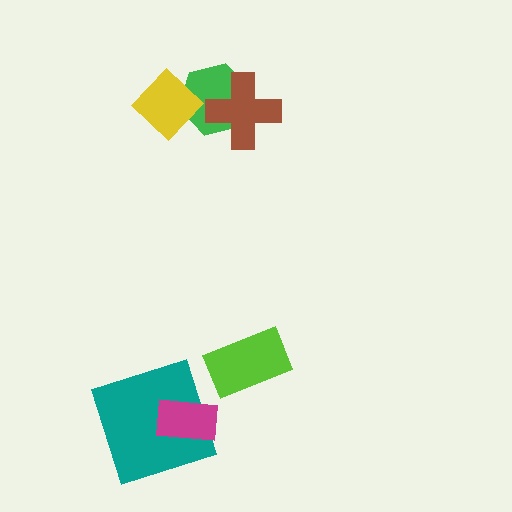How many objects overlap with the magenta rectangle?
1 object overlaps with the magenta rectangle.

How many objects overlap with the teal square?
1 object overlaps with the teal square.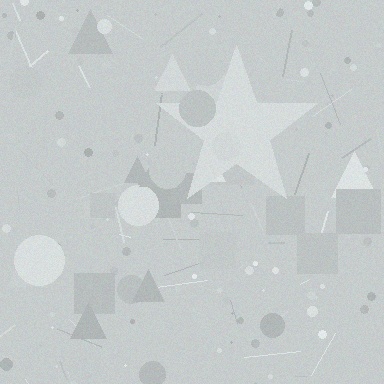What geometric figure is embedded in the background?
A star is embedded in the background.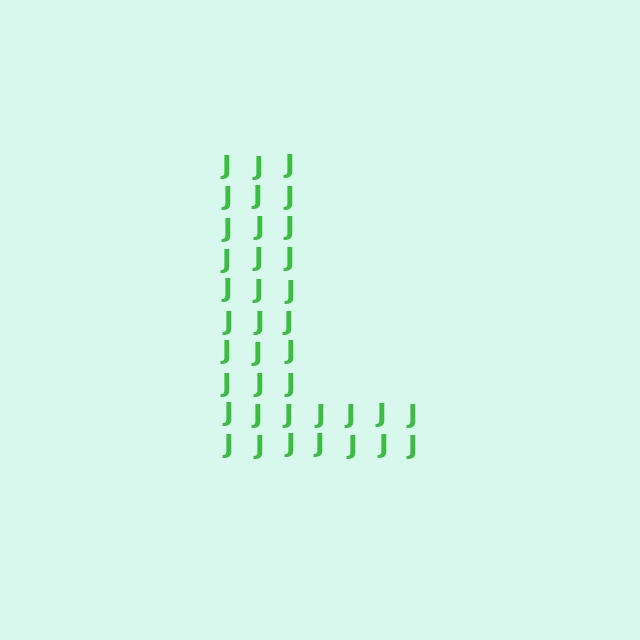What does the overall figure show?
The overall figure shows the letter L.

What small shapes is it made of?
It is made of small letter J's.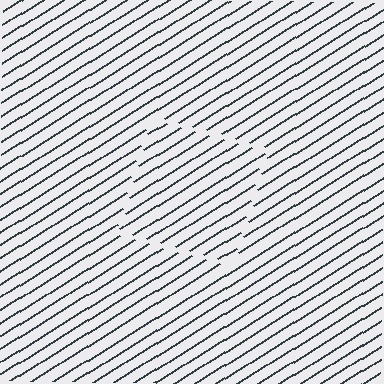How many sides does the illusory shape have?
4 sides — the line-ends trace a square.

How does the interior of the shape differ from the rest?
The interior of the shape contains the same grating, shifted by half a period — the contour is defined by the phase discontinuity where line-ends from the inner and outer gratings abut.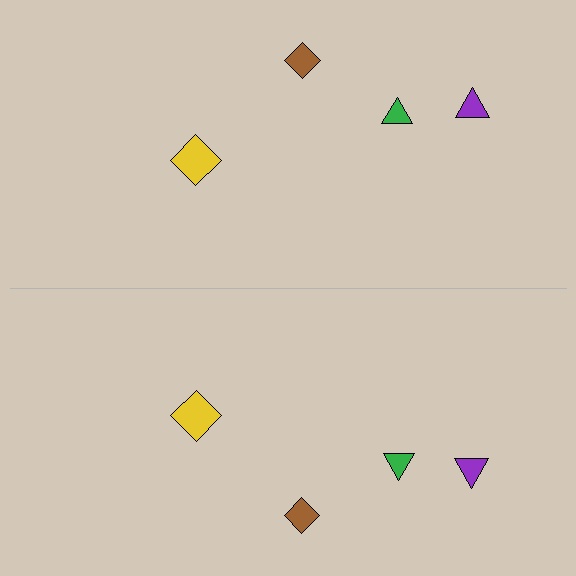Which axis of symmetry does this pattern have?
The pattern has a horizontal axis of symmetry running through the center of the image.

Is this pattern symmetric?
Yes, this pattern has bilateral (reflection) symmetry.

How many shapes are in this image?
There are 8 shapes in this image.